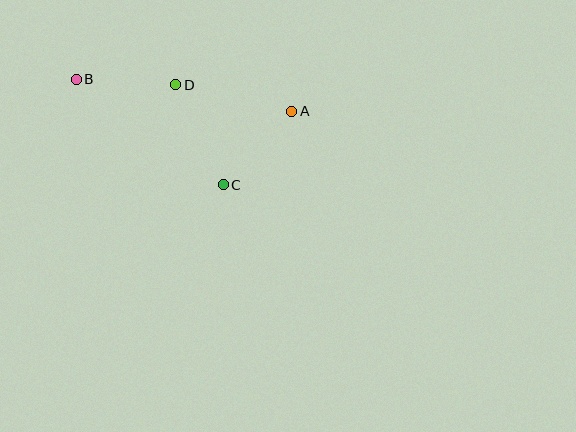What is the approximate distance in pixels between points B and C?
The distance between B and C is approximately 181 pixels.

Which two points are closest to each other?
Points B and D are closest to each other.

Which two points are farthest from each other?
Points A and B are farthest from each other.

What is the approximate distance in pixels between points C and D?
The distance between C and D is approximately 111 pixels.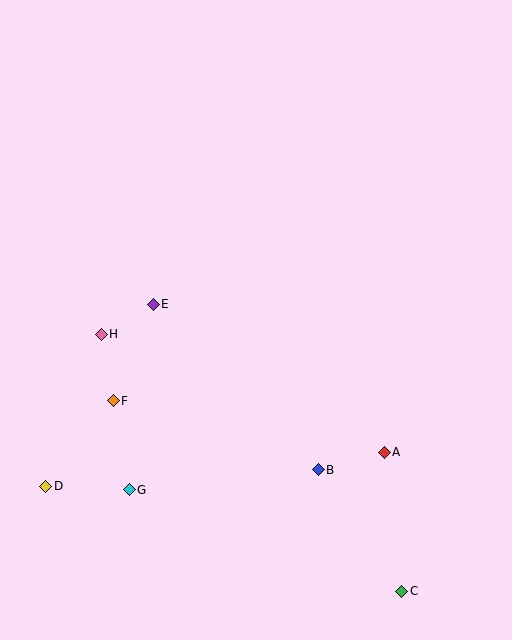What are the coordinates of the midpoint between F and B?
The midpoint between F and B is at (216, 435).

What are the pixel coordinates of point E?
Point E is at (153, 304).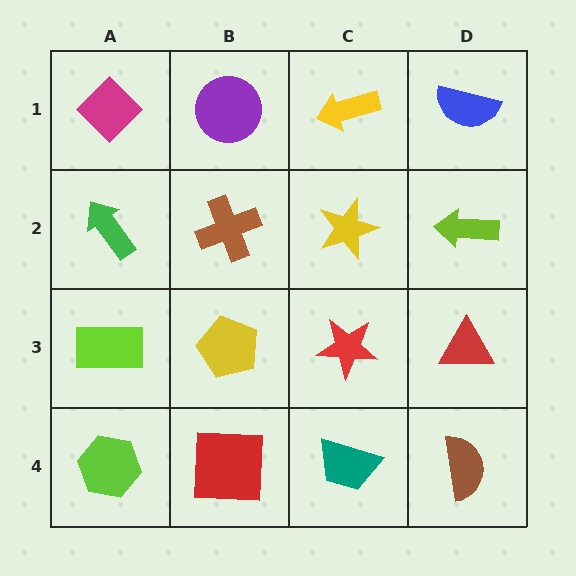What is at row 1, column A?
A magenta diamond.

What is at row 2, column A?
A green arrow.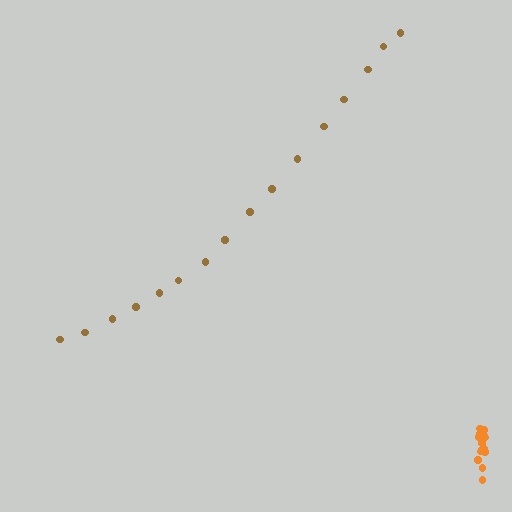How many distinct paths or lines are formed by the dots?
There are 2 distinct paths.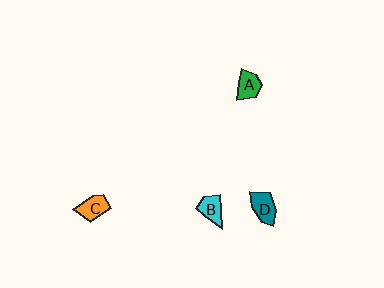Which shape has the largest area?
Shape D (teal).